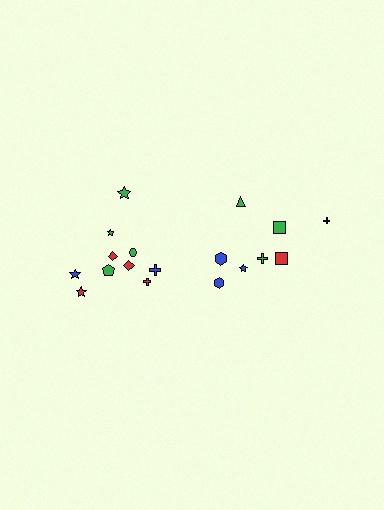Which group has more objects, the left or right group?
The left group.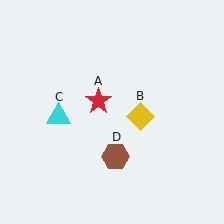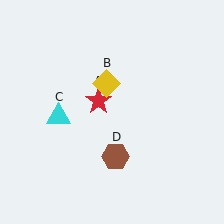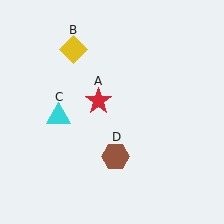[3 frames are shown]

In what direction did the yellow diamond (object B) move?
The yellow diamond (object B) moved up and to the left.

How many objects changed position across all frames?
1 object changed position: yellow diamond (object B).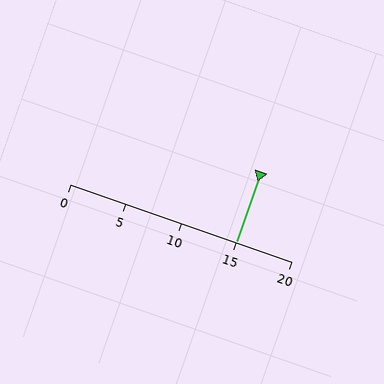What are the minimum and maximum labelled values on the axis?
The axis runs from 0 to 20.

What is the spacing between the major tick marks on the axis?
The major ticks are spaced 5 apart.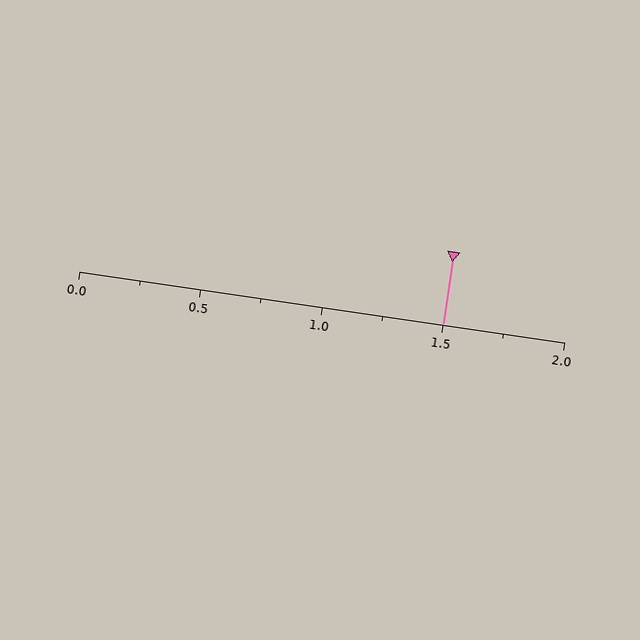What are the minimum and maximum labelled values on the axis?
The axis runs from 0.0 to 2.0.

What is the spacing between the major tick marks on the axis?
The major ticks are spaced 0.5 apart.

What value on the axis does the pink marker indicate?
The marker indicates approximately 1.5.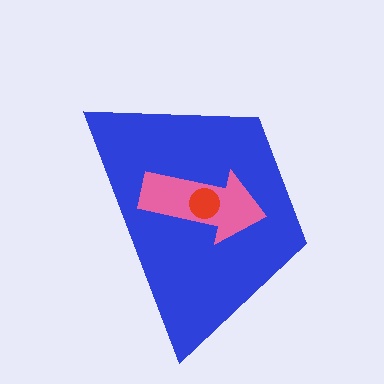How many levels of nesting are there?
3.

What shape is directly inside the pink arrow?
The red circle.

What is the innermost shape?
The red circle.